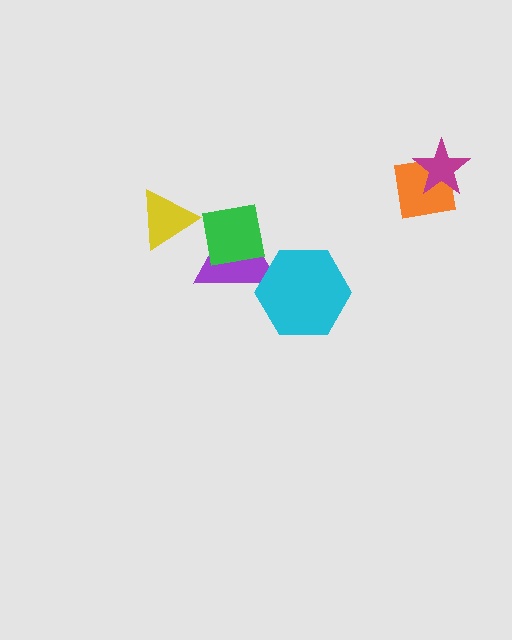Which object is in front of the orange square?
The magenta star is in front of the orange square.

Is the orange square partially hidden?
Yes, it is partially covered by another shape.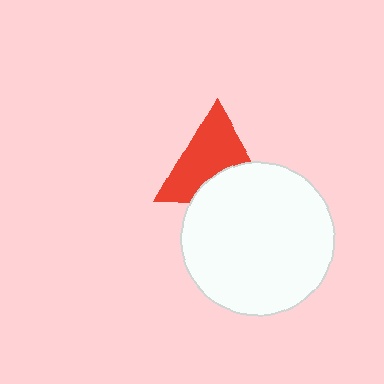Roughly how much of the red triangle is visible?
About half of it is visible (roughly 64%).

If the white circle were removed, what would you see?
You would see the complete red triangle.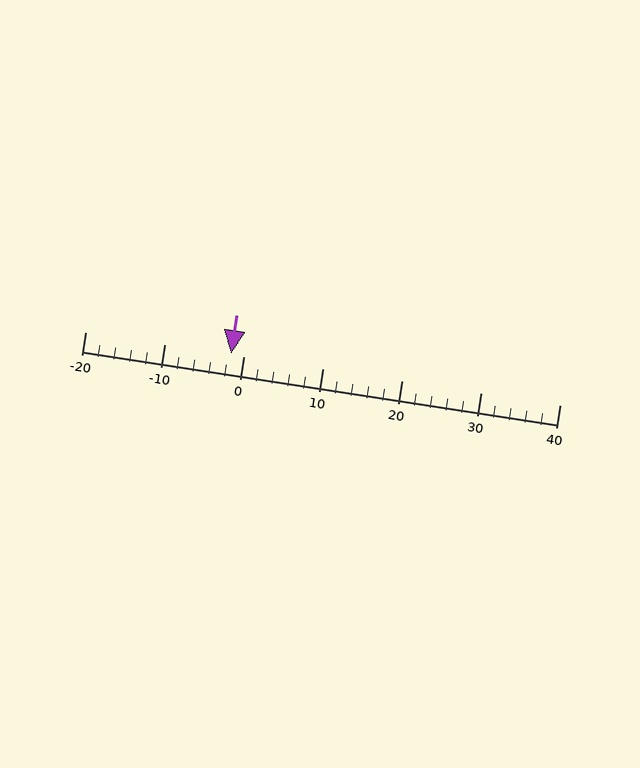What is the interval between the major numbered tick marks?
The major tick marks are spaced 10 units apart.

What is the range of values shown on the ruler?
The ruler shows values from -20 to 40.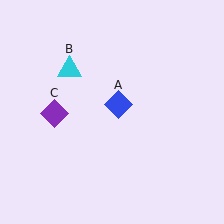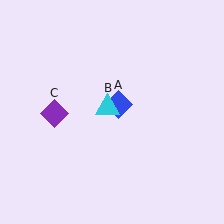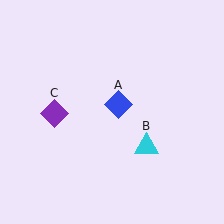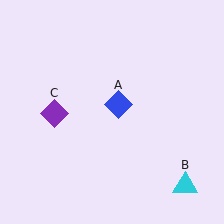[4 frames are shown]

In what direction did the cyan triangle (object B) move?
The cyan triangle (object B) moved down and to the right.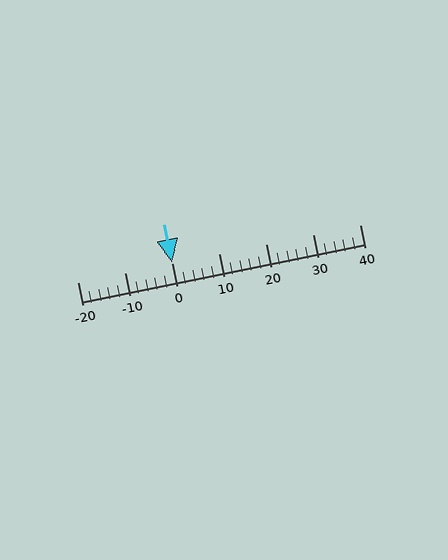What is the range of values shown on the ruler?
The ruler shows values from -20 to 40.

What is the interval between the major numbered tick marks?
The major tick marks are spaced 10 units apart.